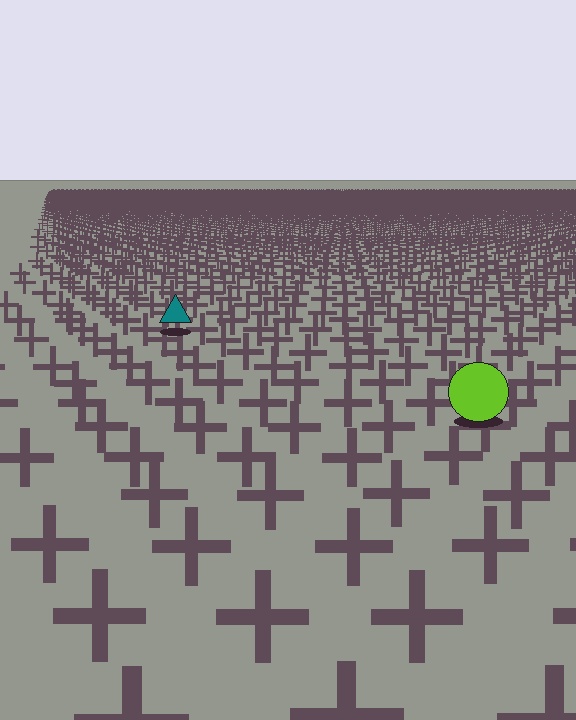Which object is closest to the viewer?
The lime circle is closest. The texture marks near it are larger and more spread out.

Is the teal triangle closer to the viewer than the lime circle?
No. The lime circle is closer — you can tell from the texture gradient: the ground texture is coarser near it.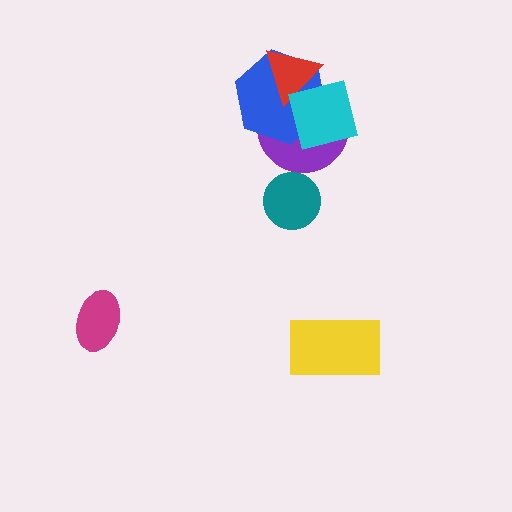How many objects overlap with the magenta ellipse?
0 objects overlap with the magenta ellipse.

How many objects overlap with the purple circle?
3 objects overlap with the purple circle.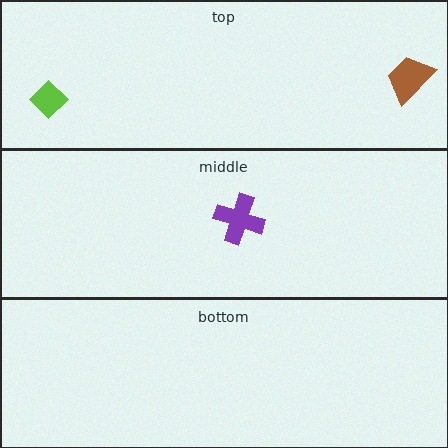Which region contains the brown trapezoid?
The top region.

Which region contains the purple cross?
The middle region.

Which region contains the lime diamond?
The top region.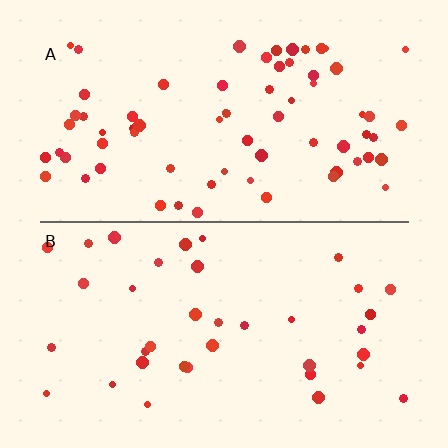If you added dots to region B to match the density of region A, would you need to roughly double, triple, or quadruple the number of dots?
Approximately double.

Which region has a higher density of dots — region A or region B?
A (the top).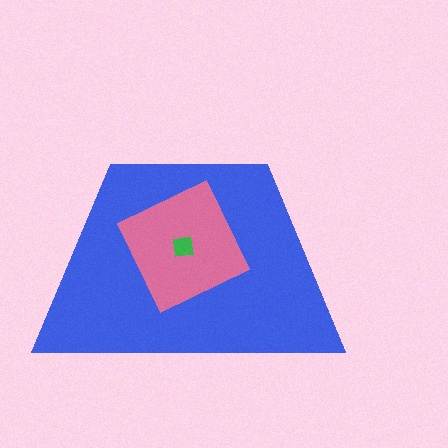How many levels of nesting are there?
3.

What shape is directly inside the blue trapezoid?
The pink square.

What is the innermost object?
The green square.